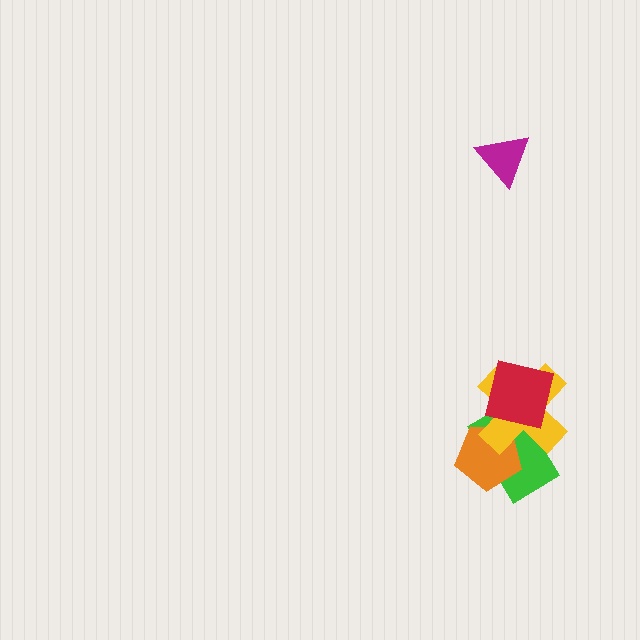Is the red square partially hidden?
No, no other shape covers it.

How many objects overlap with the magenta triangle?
0 objects overlap with the magenta triangle.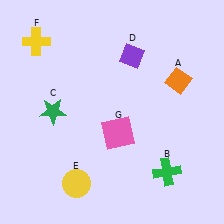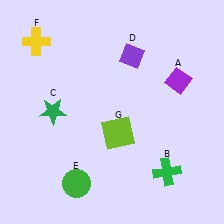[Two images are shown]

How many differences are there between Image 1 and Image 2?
There are 3 differences between the two images.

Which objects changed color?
A changed from orange to purple. E changed from yellow to green. G changed from pink to lime.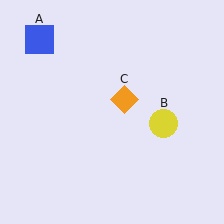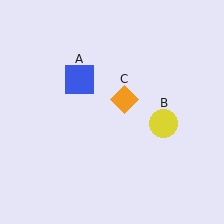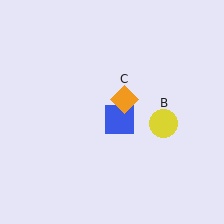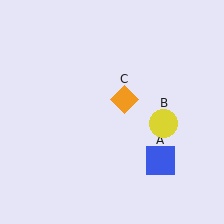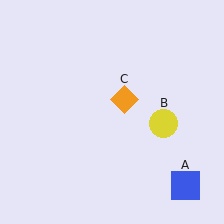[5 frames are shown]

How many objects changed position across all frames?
1 object changed position: blue square (object A).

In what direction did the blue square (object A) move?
The blue square (object A) moved down and to the right.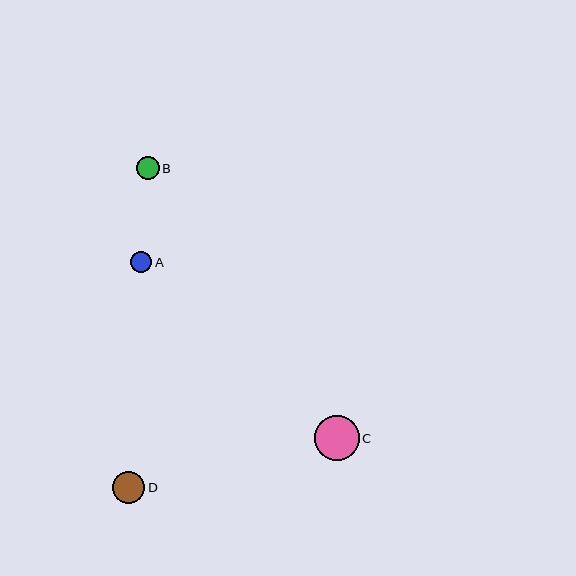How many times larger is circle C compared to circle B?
Circle C is approximately 2.0 times the size of circle B.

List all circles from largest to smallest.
From largest to smallest: C, D, B, A.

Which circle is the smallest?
Circle A is the smallest with a size of approximately 21 pixels.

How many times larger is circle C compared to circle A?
Circle C is approximately 2.1 times the size of circle A.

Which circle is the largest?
Circle C is the largest with a size of approximately 45 pixels.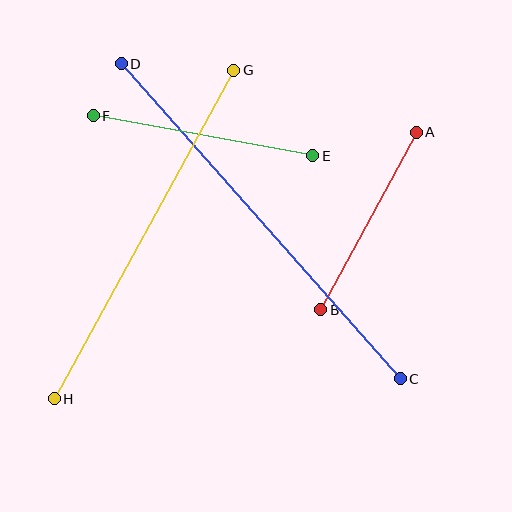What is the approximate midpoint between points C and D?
The midpoint is at approximately (261, 221) pixels.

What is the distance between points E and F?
The distance is approximately 223 pixels.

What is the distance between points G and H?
The distance is approximately 375 pixels.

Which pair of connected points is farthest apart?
Points C and D are farthest apart.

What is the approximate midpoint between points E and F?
The midpoint is at approximately (203, 136) pixels.